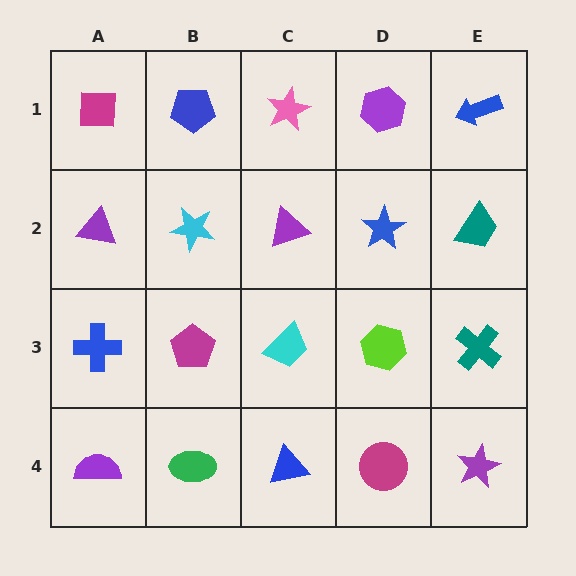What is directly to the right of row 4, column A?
A green ellipse.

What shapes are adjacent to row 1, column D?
A blue star (row 2, column D), a pink star (row 1, column C), a blue arrow (row 1, column E).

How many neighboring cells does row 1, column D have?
3.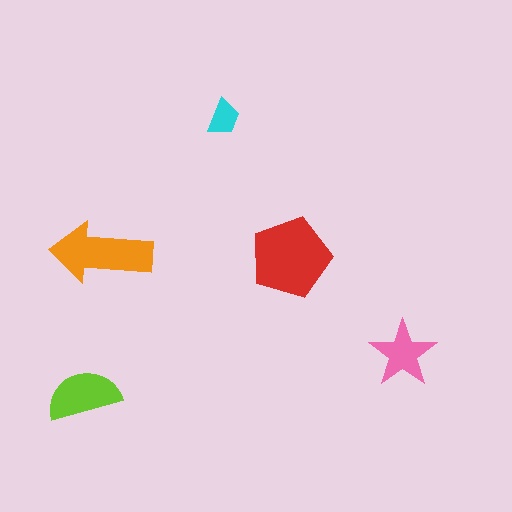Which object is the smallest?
The cyan trapezoid.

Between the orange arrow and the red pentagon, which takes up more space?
The red pentagon.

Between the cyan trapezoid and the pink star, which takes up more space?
The pink star.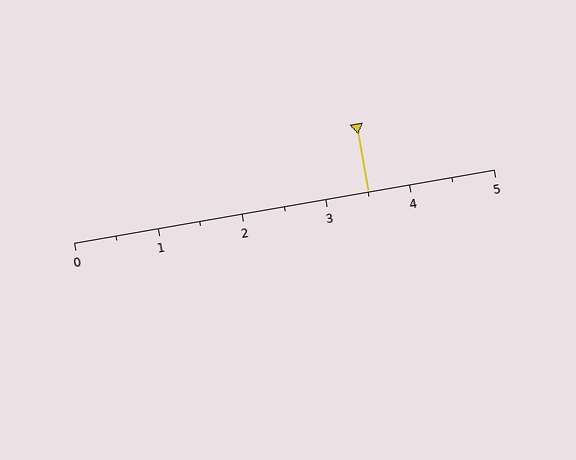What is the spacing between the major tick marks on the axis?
The major ticks are spaced 1 apart.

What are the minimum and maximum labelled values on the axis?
The axis runs from 0 to 5.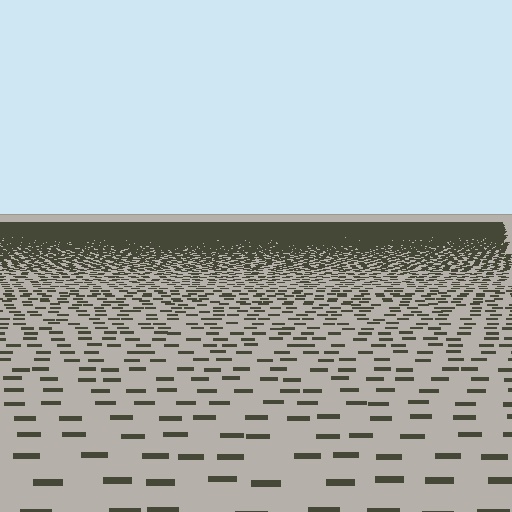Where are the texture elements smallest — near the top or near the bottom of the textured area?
Near the top.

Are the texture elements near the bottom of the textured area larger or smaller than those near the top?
Larger. Near the bottom, elements are closer to the viewer and appear at a bigger on-screen size.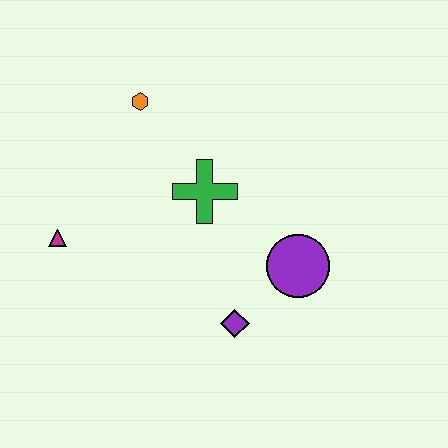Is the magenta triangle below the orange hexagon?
Yes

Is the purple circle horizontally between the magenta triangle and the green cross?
No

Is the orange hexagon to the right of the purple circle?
No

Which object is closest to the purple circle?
The purple diamond is closest to the purple circle.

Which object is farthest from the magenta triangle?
The purple circle is farthest from the magenta triangle.